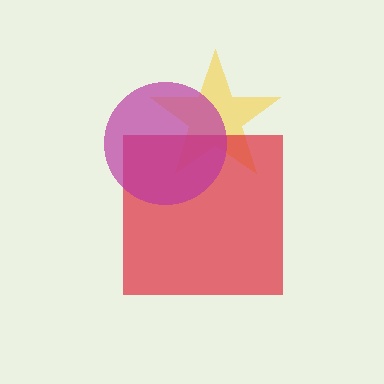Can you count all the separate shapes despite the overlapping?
Yes, there are 3 separate shapes.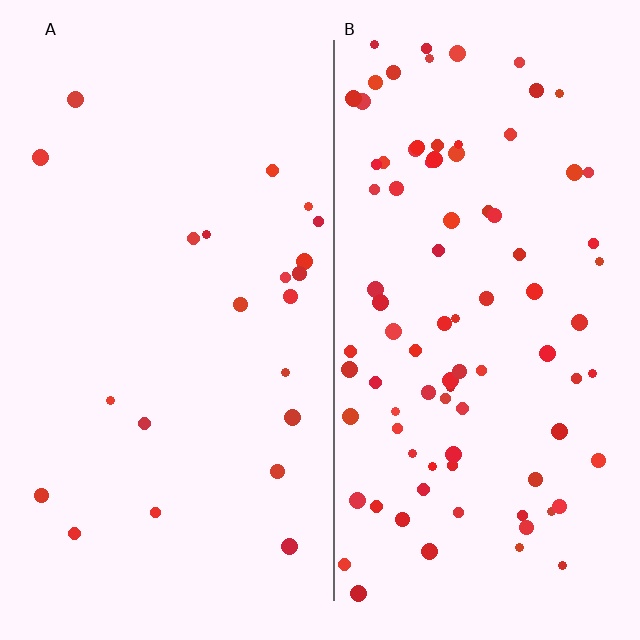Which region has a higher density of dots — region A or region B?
B (the right).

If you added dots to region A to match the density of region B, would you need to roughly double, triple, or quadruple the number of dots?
Approximately quadruple.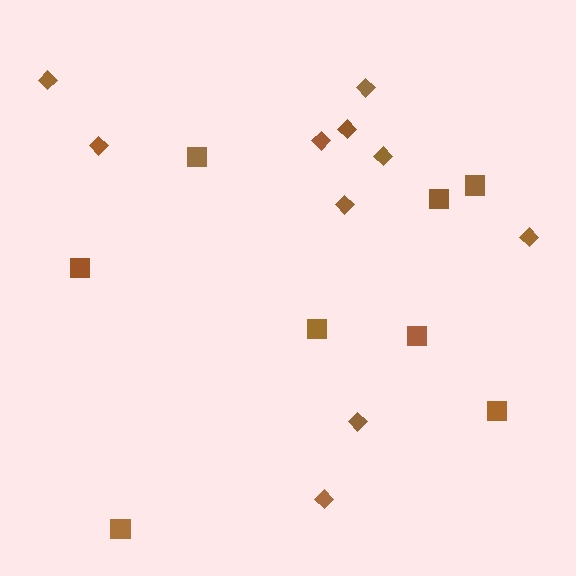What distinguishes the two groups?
There are 2 groups: one group of squares (8) and one group of diamonds (10).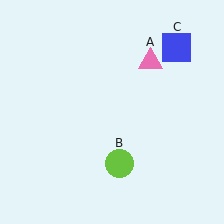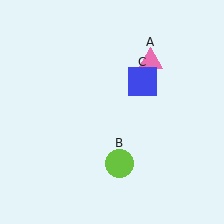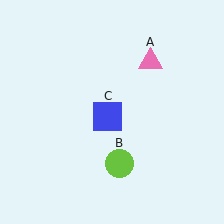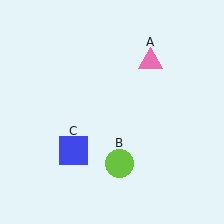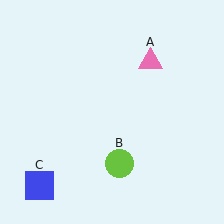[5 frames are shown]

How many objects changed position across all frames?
1 object changed position: blue square (object C).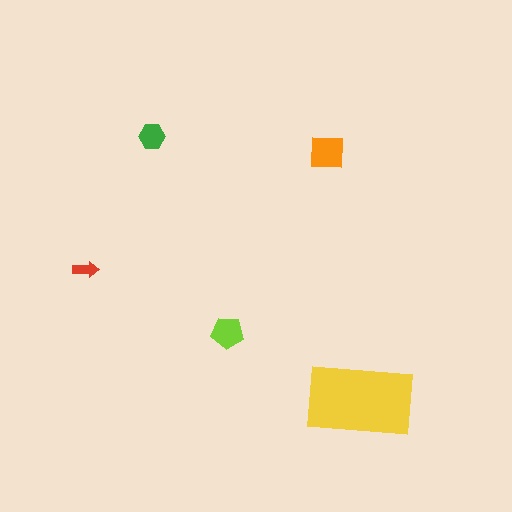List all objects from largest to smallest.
The yellow rectangle, the orange square, the lime pentagon, the green hexagon, the red arrow.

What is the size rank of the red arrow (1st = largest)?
5th.